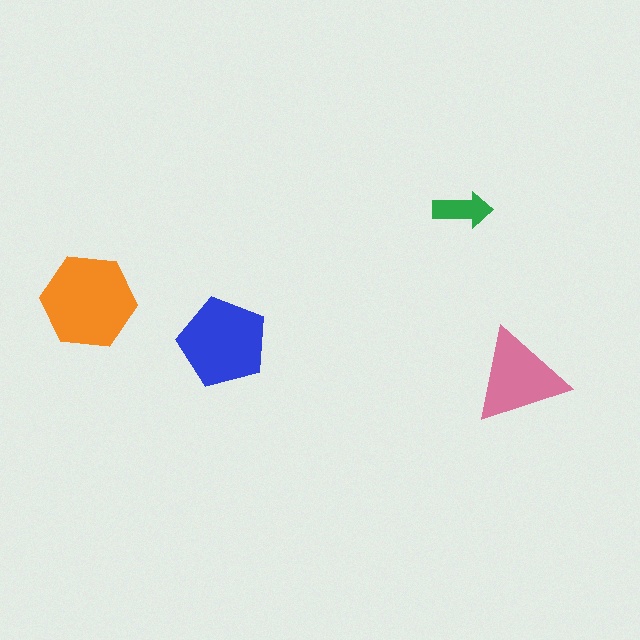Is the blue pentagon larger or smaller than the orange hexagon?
Smaller.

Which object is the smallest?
The green arrow.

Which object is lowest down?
The pink triangle is bottommost.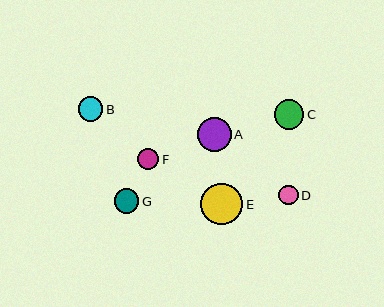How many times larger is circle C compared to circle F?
Circle C is approximately 1.4 times the size of circle F.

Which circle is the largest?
Circle E is the largest with a size of approximately 42 pixels.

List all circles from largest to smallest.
From largest to smallest: E, A, C, G, B, F, D.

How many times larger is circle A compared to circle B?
Circle A is approximately 1.4 times the size of circle B.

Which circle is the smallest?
Circle D is the smallest with a size of approximately 20 pixels.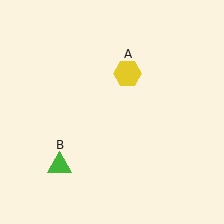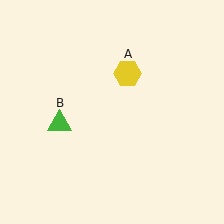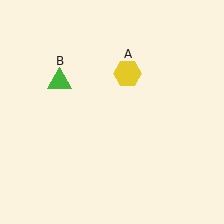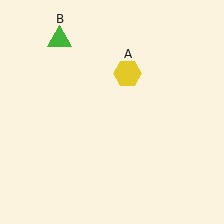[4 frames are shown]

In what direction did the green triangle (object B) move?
The green triangle (object B) moved up.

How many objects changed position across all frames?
1 object changed position: green triangle (object B).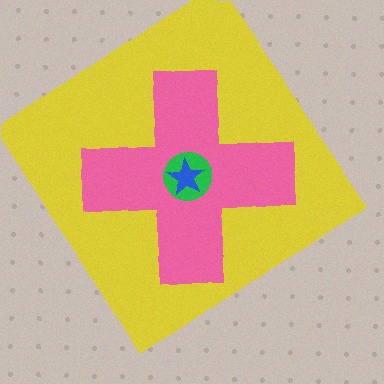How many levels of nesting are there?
4.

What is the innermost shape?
The blue star.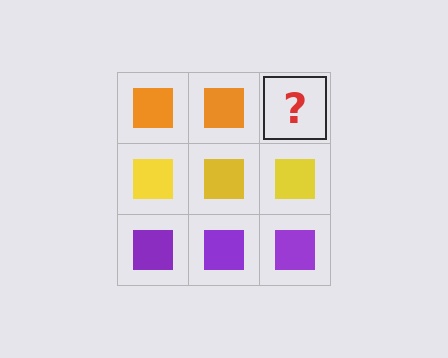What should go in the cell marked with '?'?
The missing cell should contain an orange square.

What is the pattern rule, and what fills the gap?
The rule is that each row has a consistent color. The gap should be filled with an orange square.